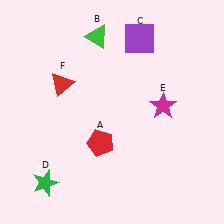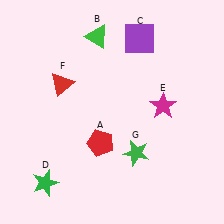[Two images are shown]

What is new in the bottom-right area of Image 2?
A green star (G) was added in the bottom-right area of Image 2.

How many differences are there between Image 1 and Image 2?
There is 1 difference between the two images.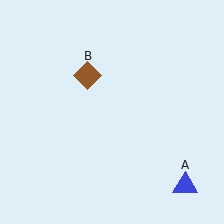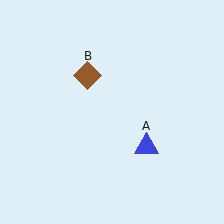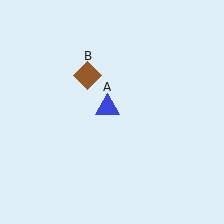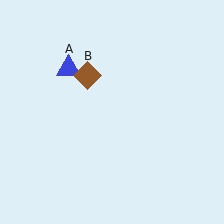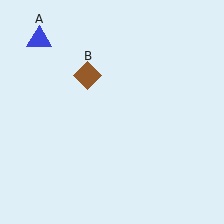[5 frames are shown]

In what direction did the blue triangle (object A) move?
The blue triangle (object A) moved up and to the left.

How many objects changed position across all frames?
1 object changed position: blue triangle (object A).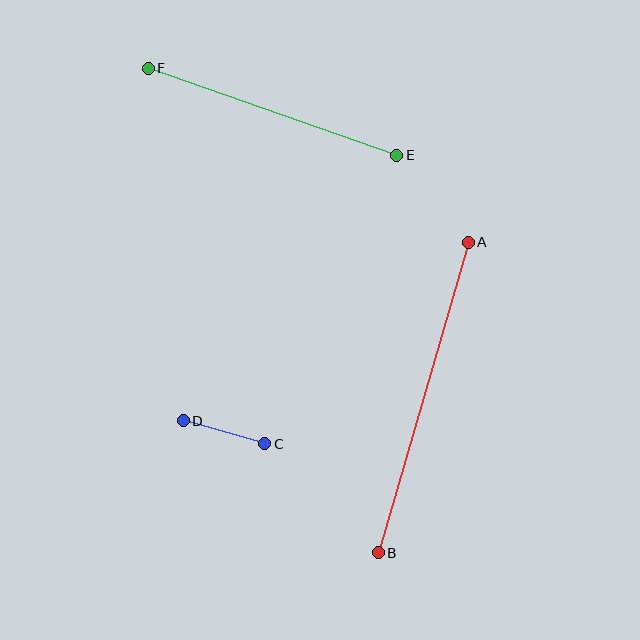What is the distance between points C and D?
The distance is approximately 85 pixels.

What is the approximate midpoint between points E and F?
The midpoint is at approximately (272, 112) pixels.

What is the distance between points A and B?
The distance is approximately 323 pixels.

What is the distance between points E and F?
The distance is approximately 263 pixels.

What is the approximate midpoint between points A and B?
The midpoint is at approximately (423, 398) pixels.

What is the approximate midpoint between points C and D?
The midpoint is at approximately (224, 432) pixels.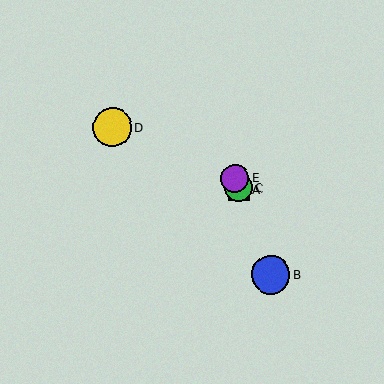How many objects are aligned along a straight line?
4 objects (A, B, C, E) are aligned along a straight line.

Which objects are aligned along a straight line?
Objects A, B, C, E are aligned along a straight line.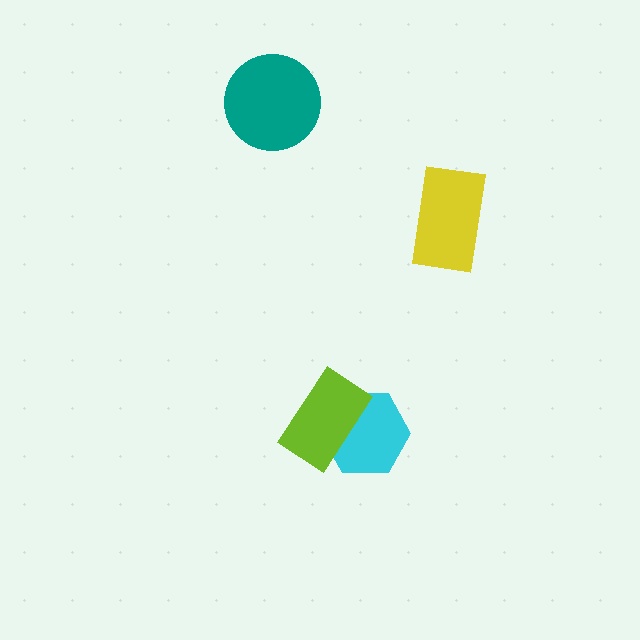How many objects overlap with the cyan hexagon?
1 object overlaps with the cyan hexagon.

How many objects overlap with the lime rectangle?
1 object overlaps with the lime rectangle.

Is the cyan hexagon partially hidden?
Yes, it is partially covered by another shape.